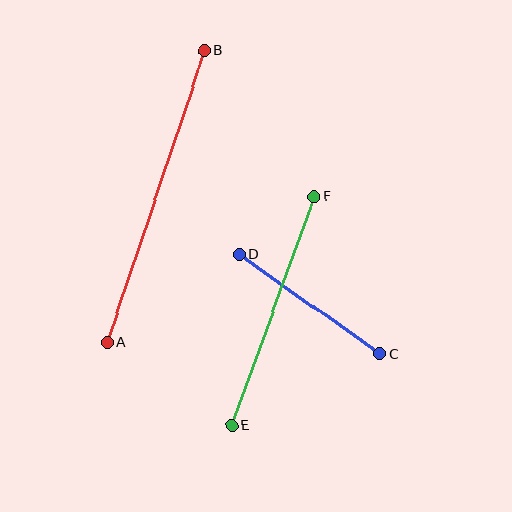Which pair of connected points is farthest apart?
Points A and B are farthest apart.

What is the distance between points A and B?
The distance is approximately 308 pixels.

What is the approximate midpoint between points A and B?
The midpoint is at approximately (156, 197) pixels.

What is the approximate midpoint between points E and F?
The midpoint is at approximately (273, 311) pixels.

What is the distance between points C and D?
The distance is approximately 172 pixels.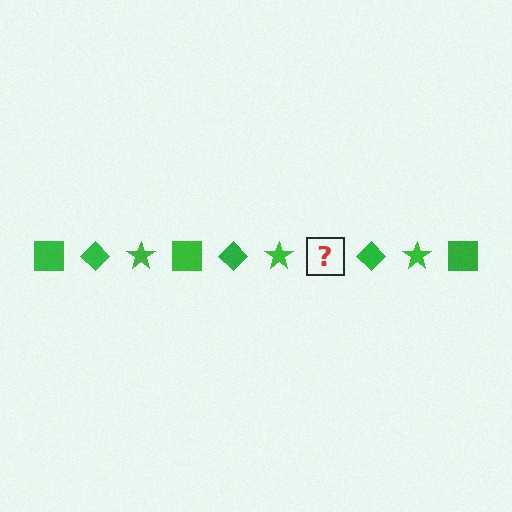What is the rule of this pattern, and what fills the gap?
The rule is that the pattern cycles through square, diamond, star shapes in green. The gap should be filled with a green square.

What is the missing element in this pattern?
The missing element is a green square.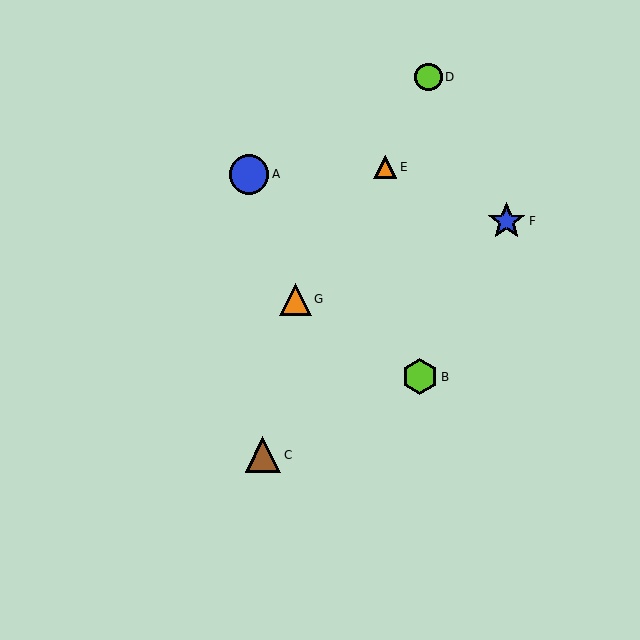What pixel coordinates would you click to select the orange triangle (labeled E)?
Click at (385, 167) to select the orange triangle E.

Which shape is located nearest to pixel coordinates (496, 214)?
The blue star (labeled F) at (507, 221) is nearest to that location.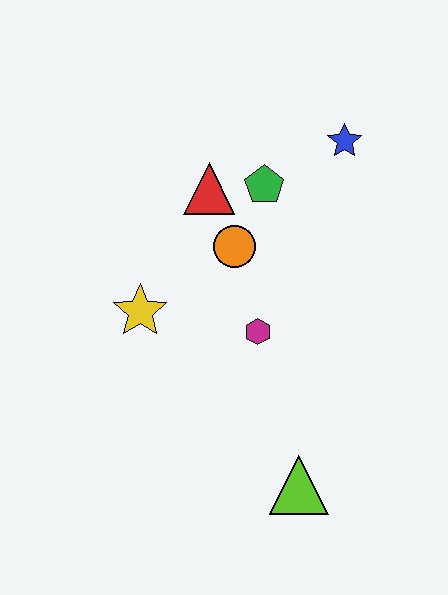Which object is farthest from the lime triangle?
The blue star is farthest from the lime triangle.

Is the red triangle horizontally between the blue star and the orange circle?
No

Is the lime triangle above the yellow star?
No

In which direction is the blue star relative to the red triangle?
The blue star is to the right of the red triangle.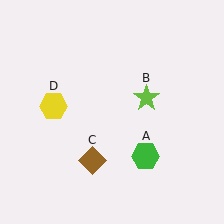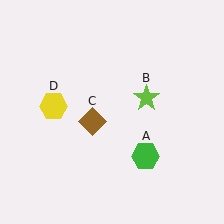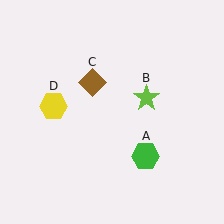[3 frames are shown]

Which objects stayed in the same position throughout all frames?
Green hexagon (object A) and lime star (object B) and yellow hexagon (object D) remained stationary.